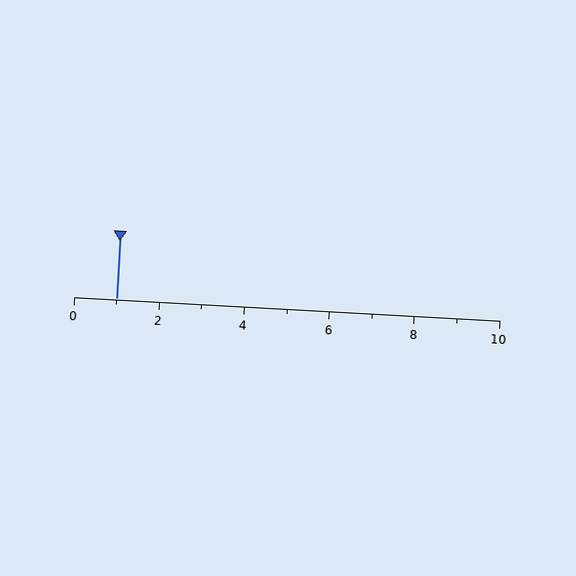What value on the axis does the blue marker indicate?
The marker indicates approximately 1.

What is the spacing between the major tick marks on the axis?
The major ticks are spaced 2 apart.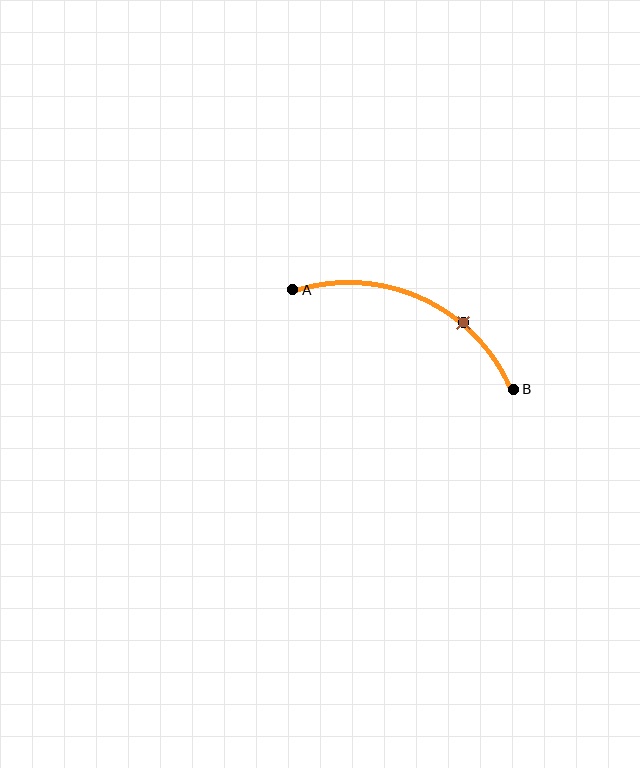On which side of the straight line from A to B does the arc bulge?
The arc bulges above the straight line connecting A and B.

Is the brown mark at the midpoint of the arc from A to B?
No. The brown mark lies on the arc but is closer to endpoint B. The arc midpoint would be at the point on the curve equidistant along the arc from both A and B.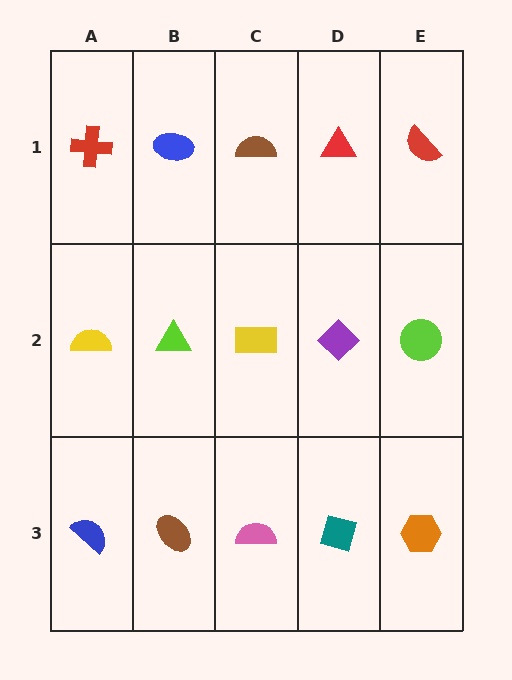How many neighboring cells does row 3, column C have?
3.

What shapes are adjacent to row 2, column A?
A red cross (row 1, column A), a blue semicircle (row 3, column A), a lime triangle (row 2, column B).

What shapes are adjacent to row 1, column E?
A lime circle (row 2, column E), a red triangle (row 1, column D).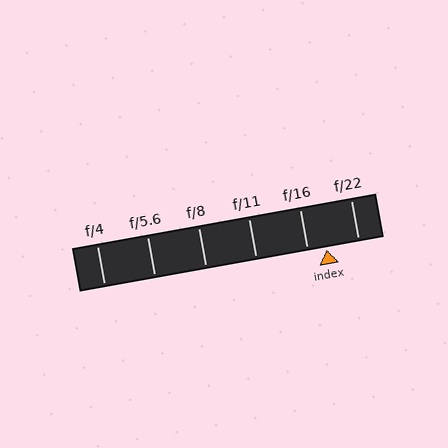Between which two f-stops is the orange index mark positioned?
The index mark is between f/16 and f/22.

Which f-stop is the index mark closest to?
The index mark is closest to f/16.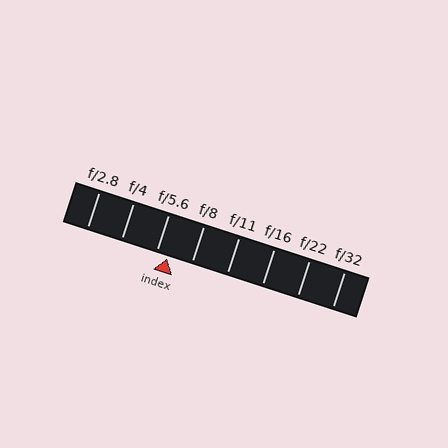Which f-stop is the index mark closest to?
The index mark is closest to f/5.6.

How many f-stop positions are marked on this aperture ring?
There are 8 f-stop positions marked.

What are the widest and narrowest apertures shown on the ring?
The widest aperture shown is f/2.8 and the narrowest is f/32.